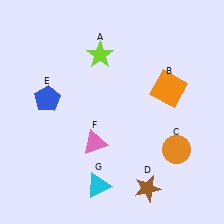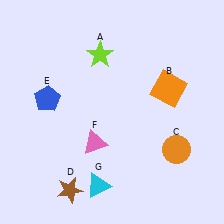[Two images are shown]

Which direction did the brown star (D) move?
The brown star (D) moved left.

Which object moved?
The brown star (D) moved left.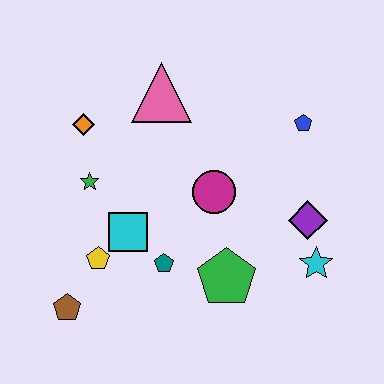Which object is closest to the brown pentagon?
The yellow pentagon is closest to the brown pentagon.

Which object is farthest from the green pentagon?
The orange diamond is farthest from the green pentagon.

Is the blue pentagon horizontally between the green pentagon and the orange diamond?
No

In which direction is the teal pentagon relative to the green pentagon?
The teal pentagon is to the left of the green pentagon.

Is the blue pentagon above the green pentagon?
Yes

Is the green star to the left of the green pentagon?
Yes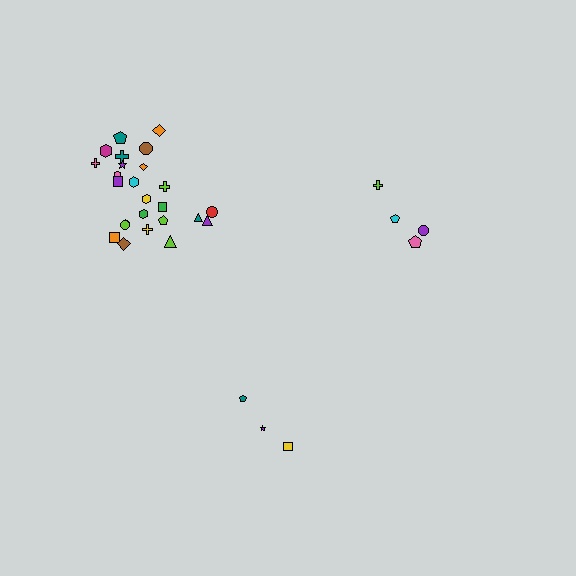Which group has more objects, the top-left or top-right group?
The top-left group.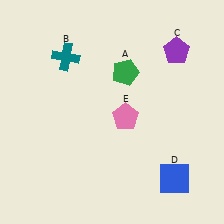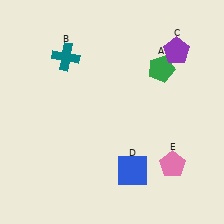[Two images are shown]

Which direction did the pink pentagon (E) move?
The pink pentagon (E) moved down.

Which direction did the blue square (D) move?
The blue square (D) moved left.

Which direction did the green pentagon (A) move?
The green pentagon (A) moved right.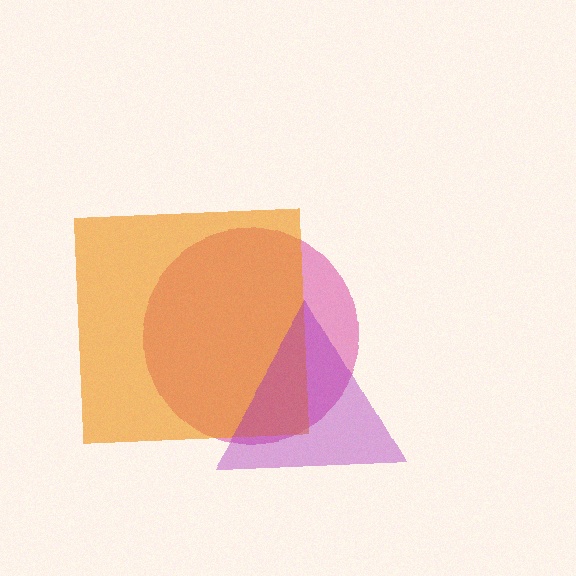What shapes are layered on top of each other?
The layered shapes are: a magenta circle, an orange square, a purple triangle.